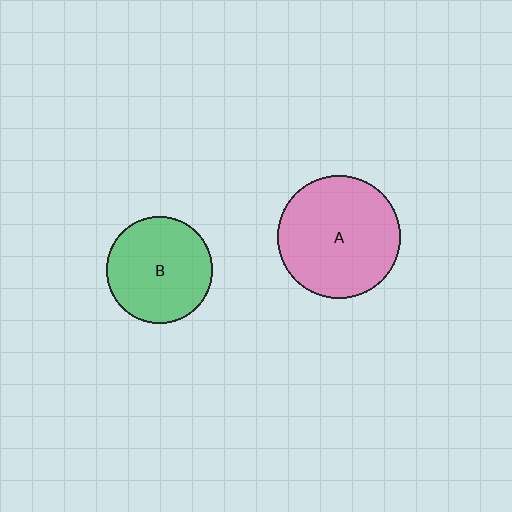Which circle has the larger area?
Circle A (pink).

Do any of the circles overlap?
No, none of the circles overlap.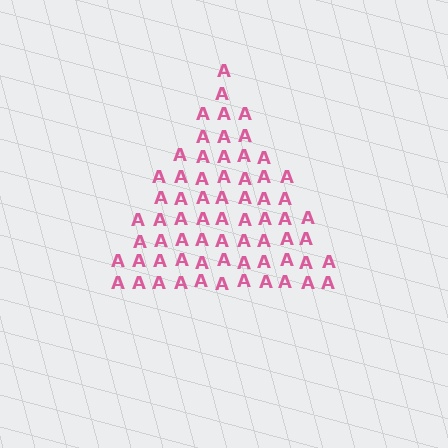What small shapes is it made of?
It is made of small letter A's.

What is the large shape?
The large shape is a triangle.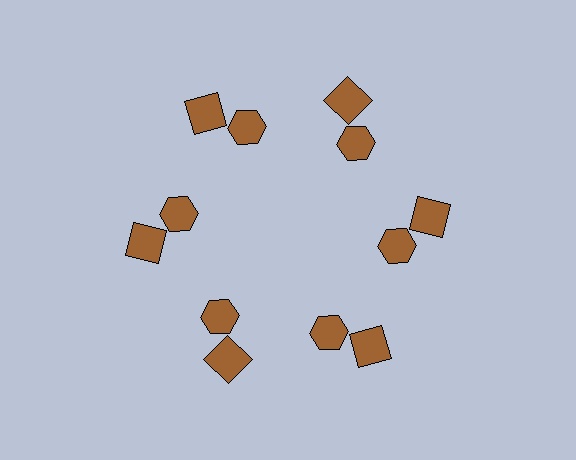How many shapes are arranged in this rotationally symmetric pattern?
There are 12 shapes, arranged in 6 groups of 2.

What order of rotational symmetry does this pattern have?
This pattern has 6-fold rotational symmetry.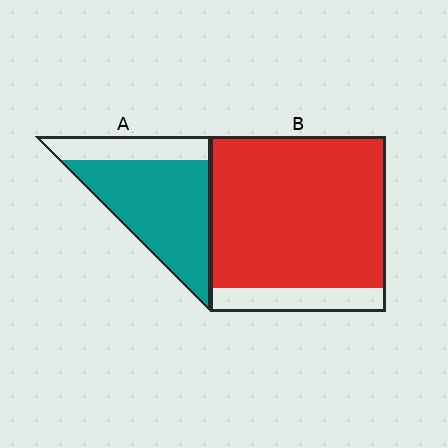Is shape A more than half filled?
Yes.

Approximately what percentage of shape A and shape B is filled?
A is approximately 75% and B is approximately 85%.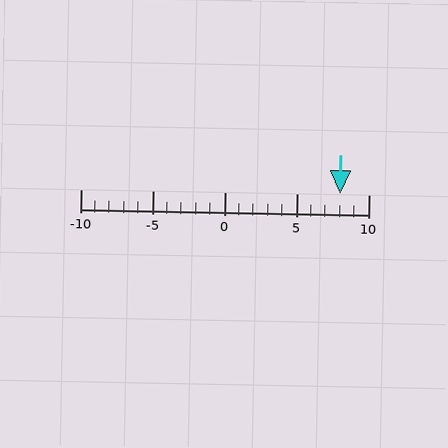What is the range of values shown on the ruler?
The ruler shows values from -10 to 10.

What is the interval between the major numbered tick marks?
The major tick marks are spaced 5 units apart.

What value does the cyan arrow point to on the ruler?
The cyan arrow points to approximately 8.